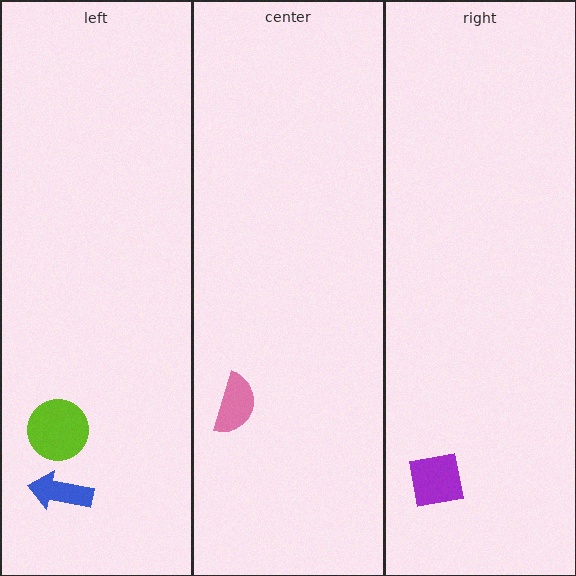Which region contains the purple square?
The right region.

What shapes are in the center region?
The pink semicircle.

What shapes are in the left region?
The blue arrow, the lime circle.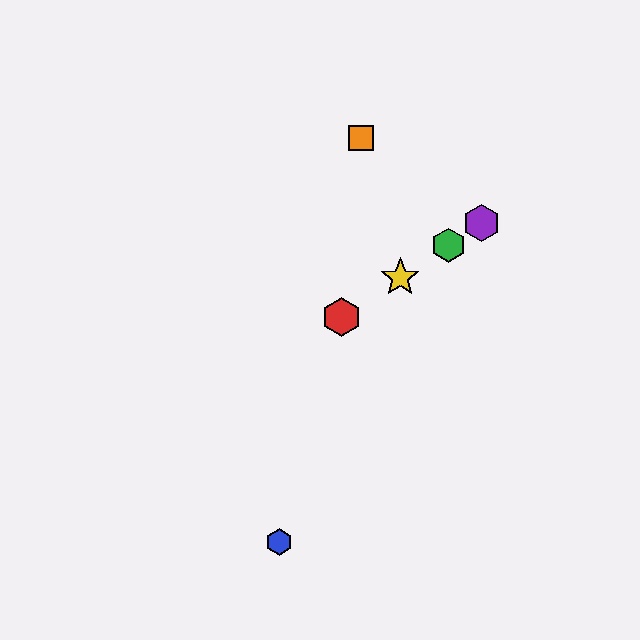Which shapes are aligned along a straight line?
The red hexagon, the green hexagon, the yellow star, the purple hexagon are aligned along a straight line.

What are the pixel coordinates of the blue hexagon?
The blue hexagon is at (279, 542).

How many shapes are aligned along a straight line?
4 shapes (the red hexagon, the green hexagon, the yellow star, the purple hexagon) are aligned along a straight line.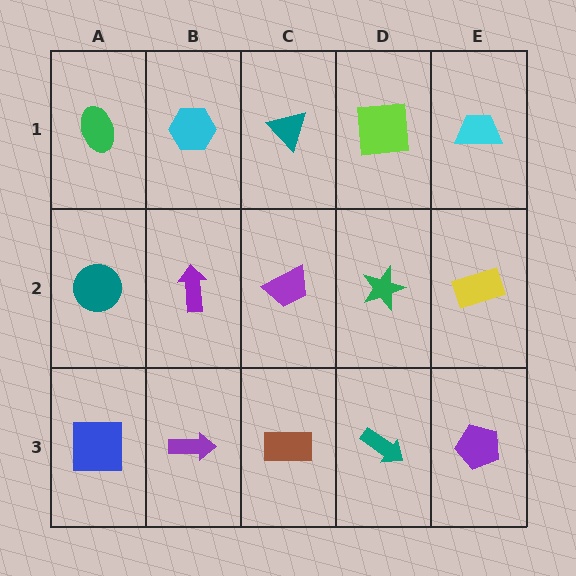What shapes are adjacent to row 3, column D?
A green star (row 2, column D), a brown rectangle (row 3, column C), a purple pentagon (row 3, column E).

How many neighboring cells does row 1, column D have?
3.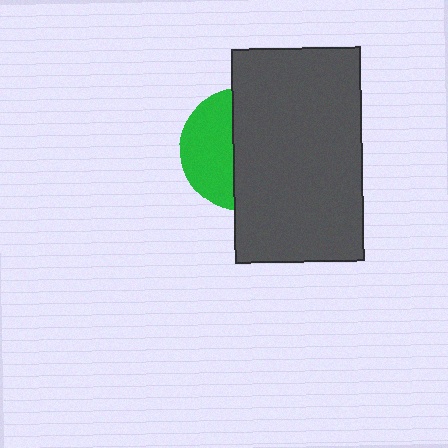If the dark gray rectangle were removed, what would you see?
You would see the complete green circle.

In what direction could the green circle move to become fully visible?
The green circle could move left. That would shift it out from behind the dark gray rectangle entirely.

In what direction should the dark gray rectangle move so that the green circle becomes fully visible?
The dark gray rectangle should move right. That is the shortest direction to clear the overlap and leave the green circle fully visible.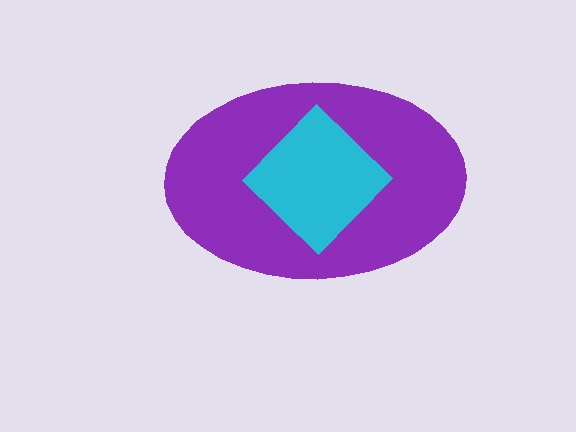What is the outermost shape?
The purple ellipse.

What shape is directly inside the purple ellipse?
The cyan diamond.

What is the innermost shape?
The cyan diamond.